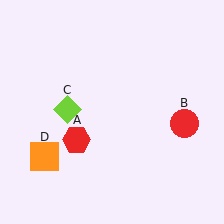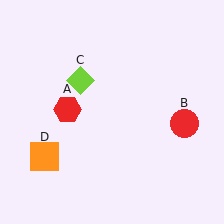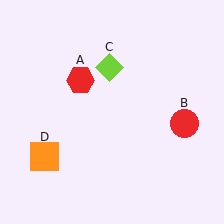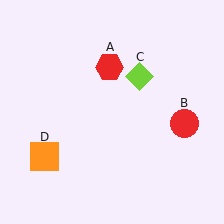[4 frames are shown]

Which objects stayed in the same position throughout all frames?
Red circle (object B) and orange square (object D) remained stationary.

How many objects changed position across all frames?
2 objects changed position: red hexagon (object A), lime diamond (object C).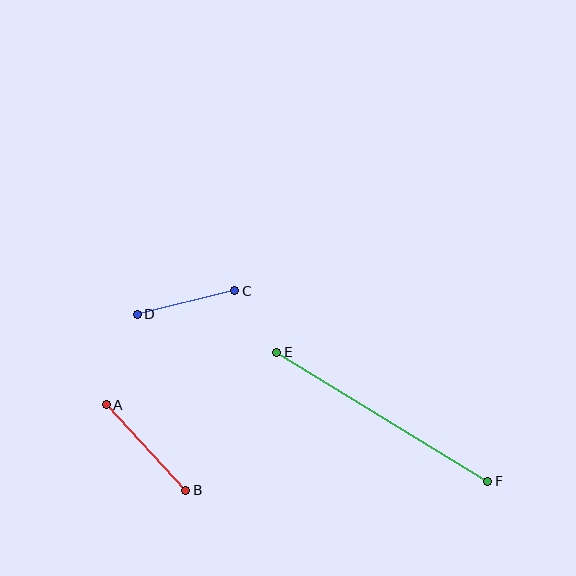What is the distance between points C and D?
The distance is approximately 100 pixels.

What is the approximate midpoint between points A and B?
The midpoint is at approximately (146, 447) pixels.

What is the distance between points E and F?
The distance is approximately 247 pixels.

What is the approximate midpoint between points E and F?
The midpoint is at approximately (382, 417) pixels.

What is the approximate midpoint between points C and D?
The midpoint is at approximately (186, 302) pixels.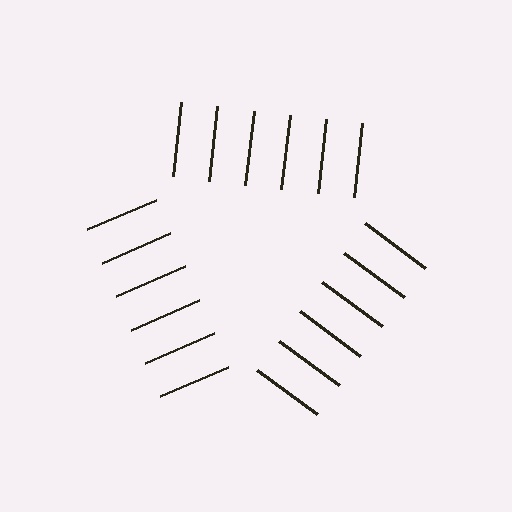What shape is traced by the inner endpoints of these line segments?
An illusory triangle — the line segments terminate on its edges but no continuous stroke is drawn.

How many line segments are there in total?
18 — 6 along each of the 3 edges.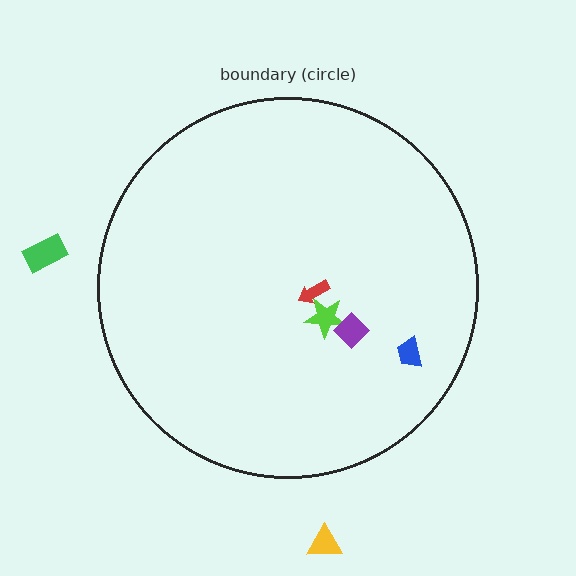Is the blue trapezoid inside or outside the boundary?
Inside.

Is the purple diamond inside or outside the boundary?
Inside.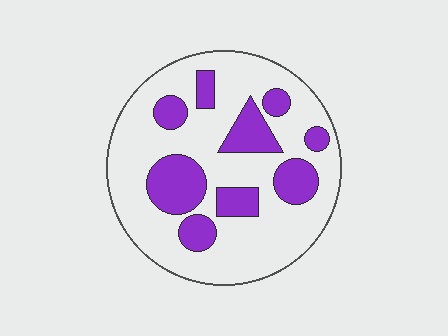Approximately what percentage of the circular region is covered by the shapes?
Approximately 25%.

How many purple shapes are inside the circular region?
9.